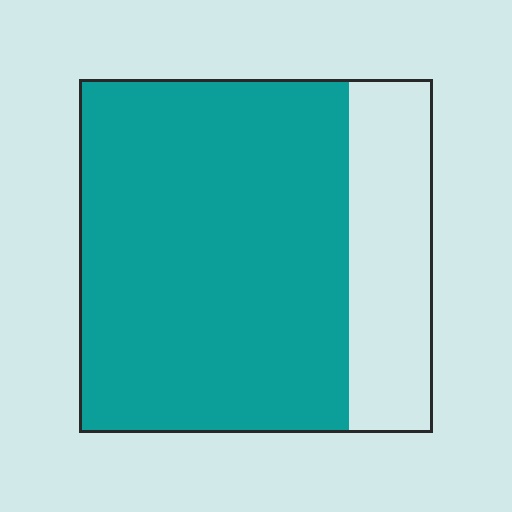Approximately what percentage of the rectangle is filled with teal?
Approximately 75%.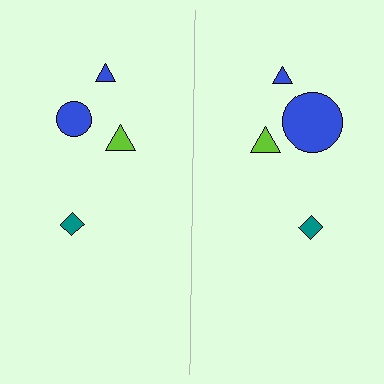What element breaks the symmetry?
The blue circle on the right side has a different size than its mirror counterpart.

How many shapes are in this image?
There are 8 shapes in this image.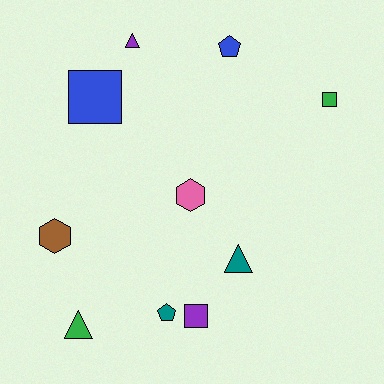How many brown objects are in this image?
There is 1 brown object.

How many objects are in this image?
There are 10 objects.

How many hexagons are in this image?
There are 2 hexagons.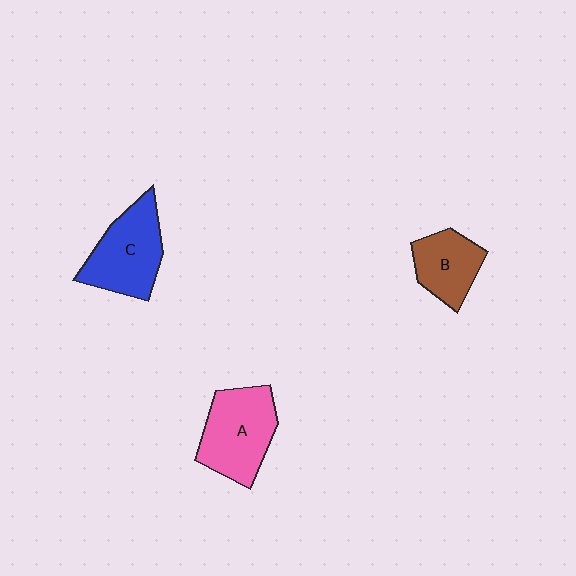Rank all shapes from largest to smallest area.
From largest to smallest: A (pink), C (blue), B (brown).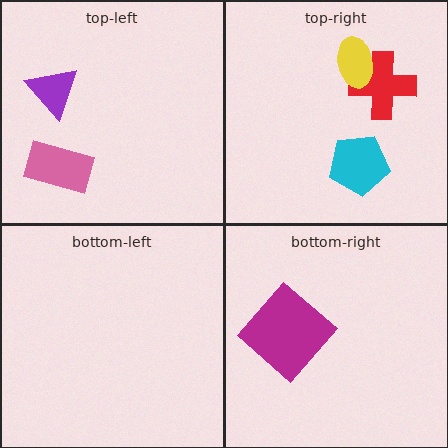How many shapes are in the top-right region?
3.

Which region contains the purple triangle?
The top-left region.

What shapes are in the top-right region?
The red cross, the yellow ellipse, the cyan pentagon.